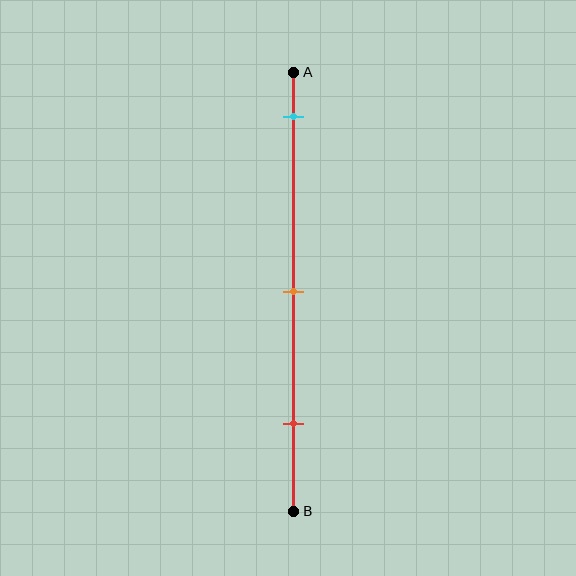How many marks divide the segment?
There are 3 marks dividing the segment.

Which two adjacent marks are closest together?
The orange and red marks are the closest adjacent pair.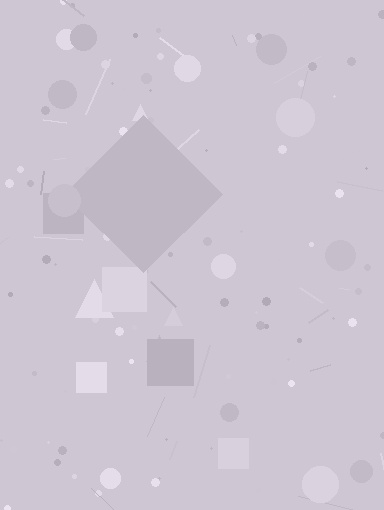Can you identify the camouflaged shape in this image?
The camouflaged shape is a diamond.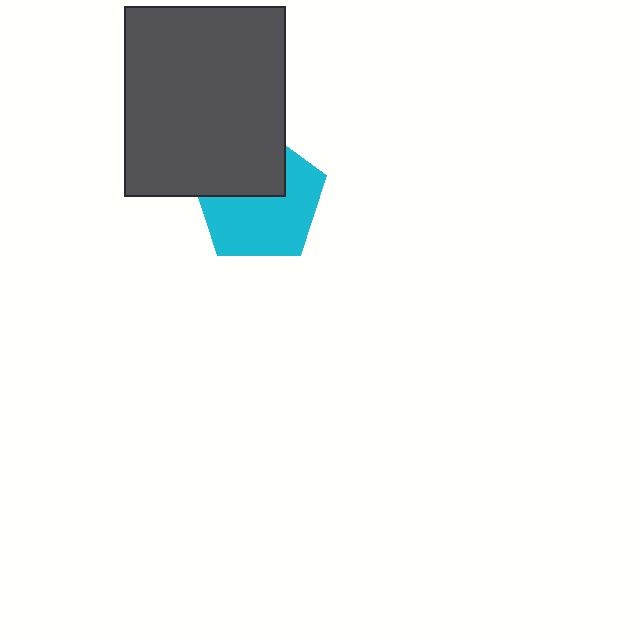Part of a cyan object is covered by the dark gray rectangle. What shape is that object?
It is a pentagon.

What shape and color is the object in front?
The object in front is a dark gray rectangle.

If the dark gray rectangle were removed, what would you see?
You would see the complete cyan pentagon.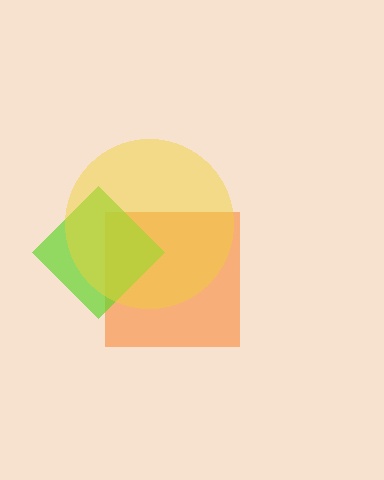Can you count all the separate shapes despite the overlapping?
Yes, there are 3 separate shapes.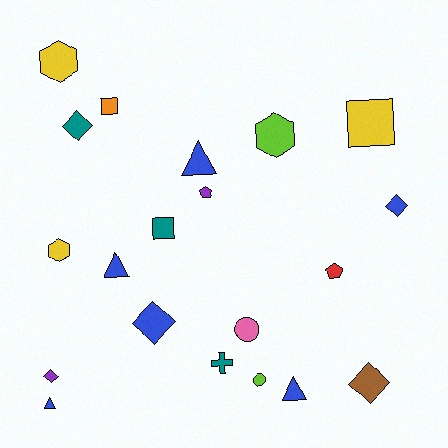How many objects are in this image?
There are 20 objects.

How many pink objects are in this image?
There is 1 pink object.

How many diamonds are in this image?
There are 5 diamonds.